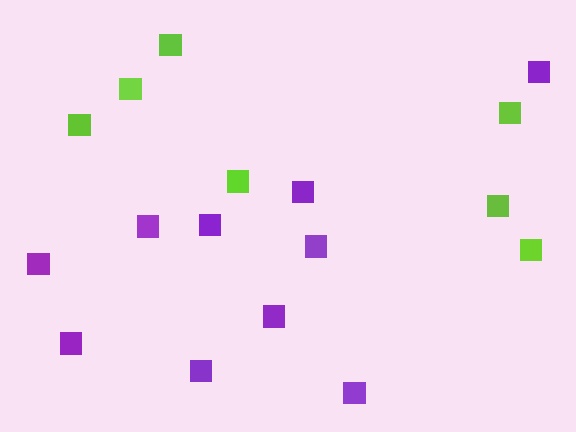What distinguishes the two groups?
There are 2 groups: one group of lime squares (7) and one group of purple squares (10).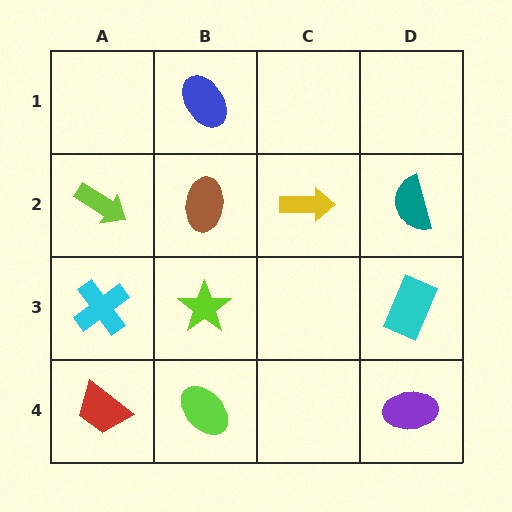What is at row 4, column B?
A lime ellipse.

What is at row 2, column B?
A brown ellipse.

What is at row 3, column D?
A cyan rectangle.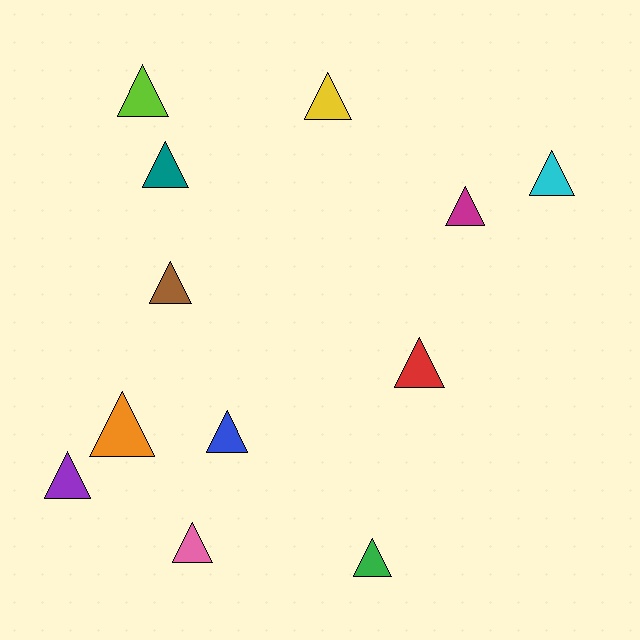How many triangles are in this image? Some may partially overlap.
There are 12 triangles.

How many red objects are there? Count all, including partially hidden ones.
There is 1 red object.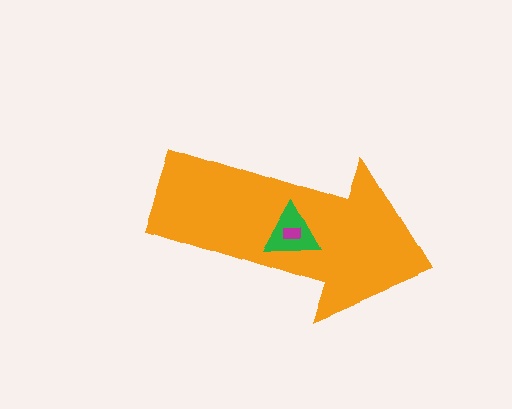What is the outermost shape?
The orange arrow.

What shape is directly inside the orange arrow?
The green triangle.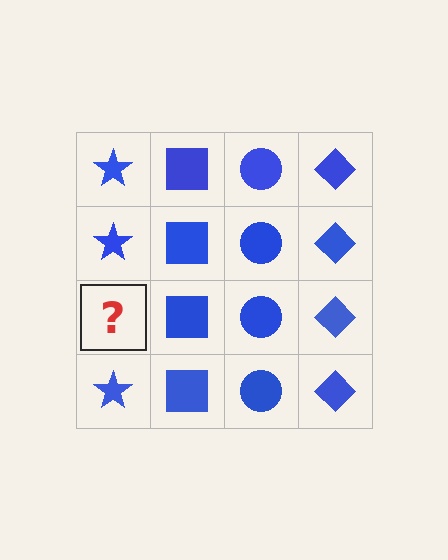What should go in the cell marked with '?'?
The missing cell should contain a blue star.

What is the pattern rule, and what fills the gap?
The rule is that each column has a consistent shape. The gap should be filled with a blue star.